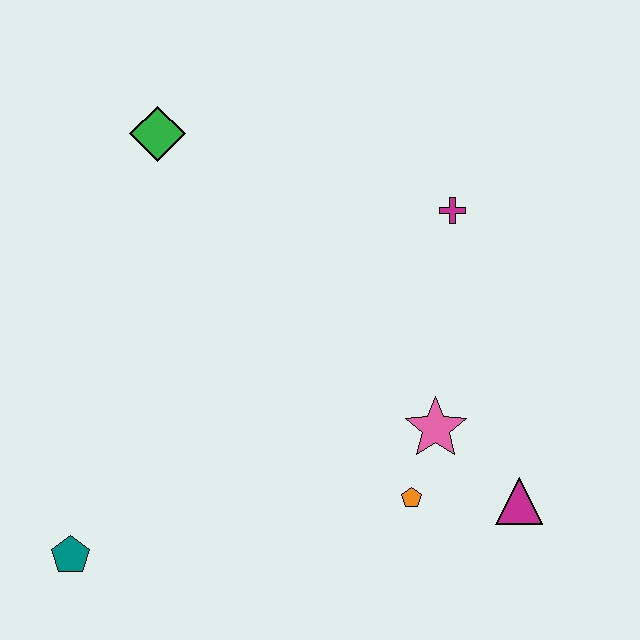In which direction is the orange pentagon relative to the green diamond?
The orange pentagon is below the green diamond.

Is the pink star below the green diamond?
Yes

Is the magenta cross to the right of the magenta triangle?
No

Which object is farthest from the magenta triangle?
The green diamond is farthest from the magenta triangle.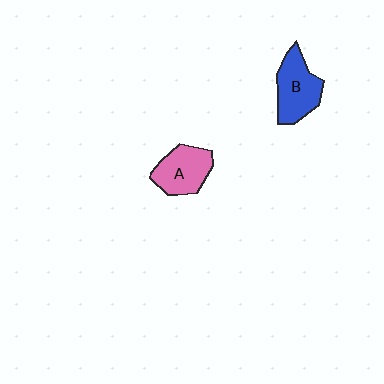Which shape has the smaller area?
Shape A (pink).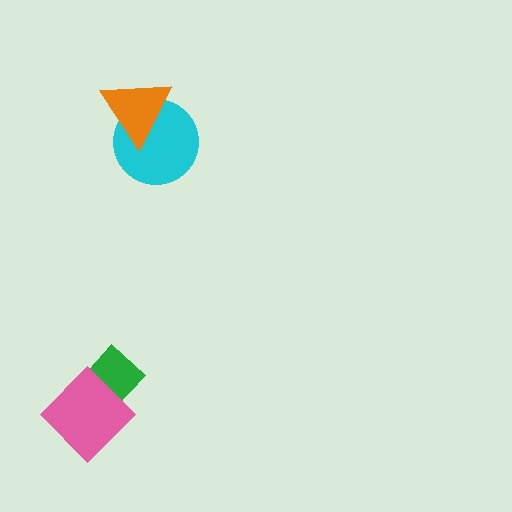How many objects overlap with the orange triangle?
1 object overlaps with the orange triangle.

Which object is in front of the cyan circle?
The orange triangle is in front of the cyan circle.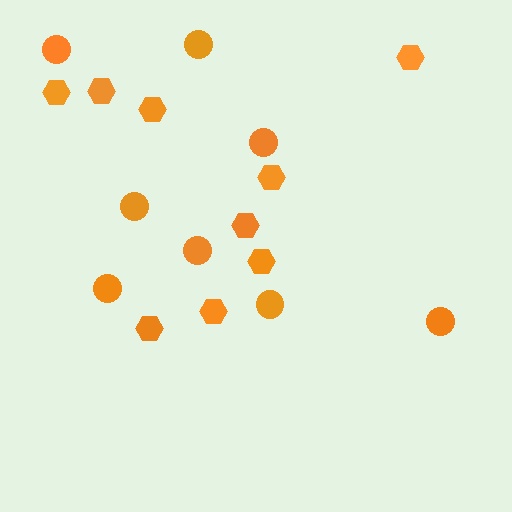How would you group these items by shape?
There are 2 groups: one group of hexagons (9) and one group of circles (8).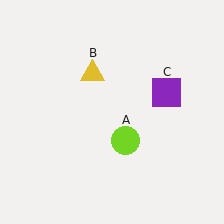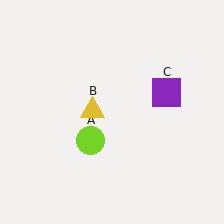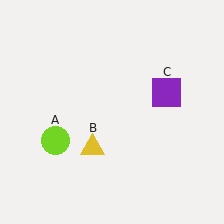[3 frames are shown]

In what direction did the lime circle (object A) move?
The lime circle (object A) moved left.